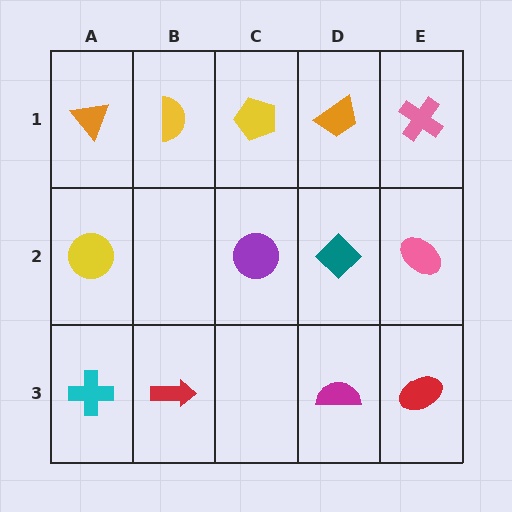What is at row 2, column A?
A yellow circle.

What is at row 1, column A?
An orange triangle.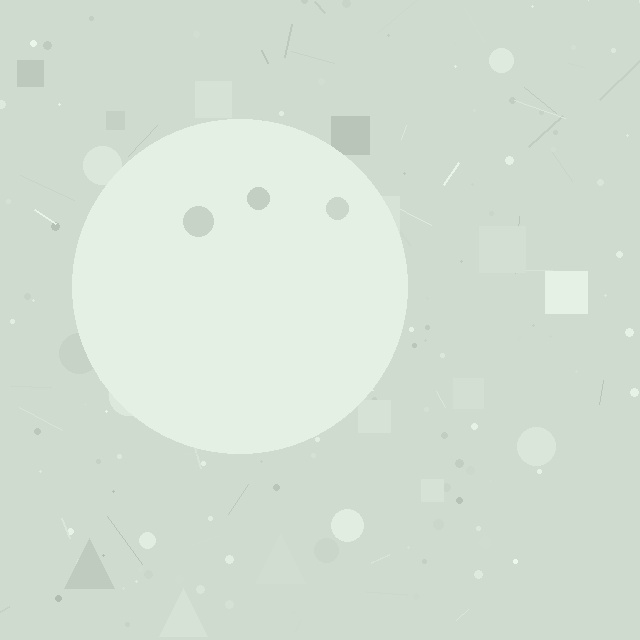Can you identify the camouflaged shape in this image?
The camouflaged shape is a circle.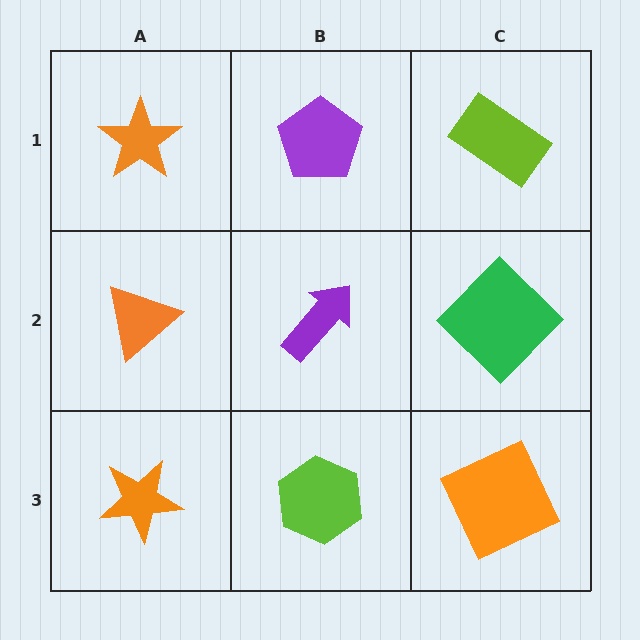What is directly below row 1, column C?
A green diamond.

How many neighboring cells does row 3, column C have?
2.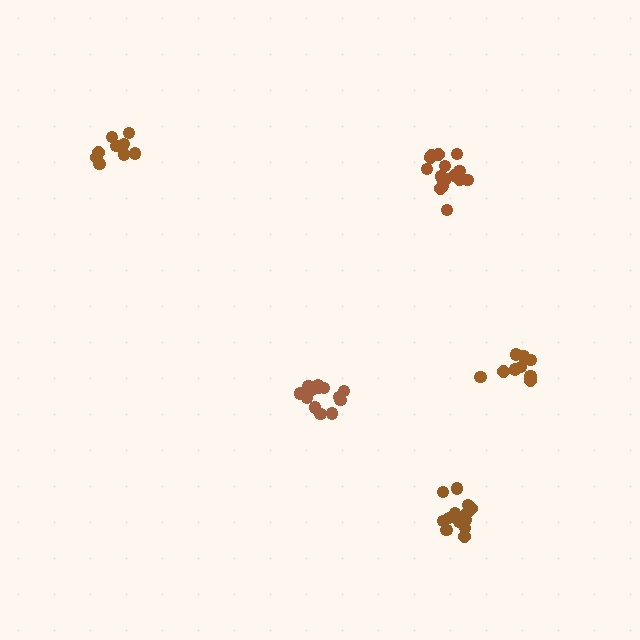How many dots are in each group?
Group 1: 10 dots, Group 2: 9 dots, Group 3: 13 dots, Group 4: 15 dots, Group 5: 13 dots (60 total).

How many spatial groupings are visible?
There are 5 spatial groupings.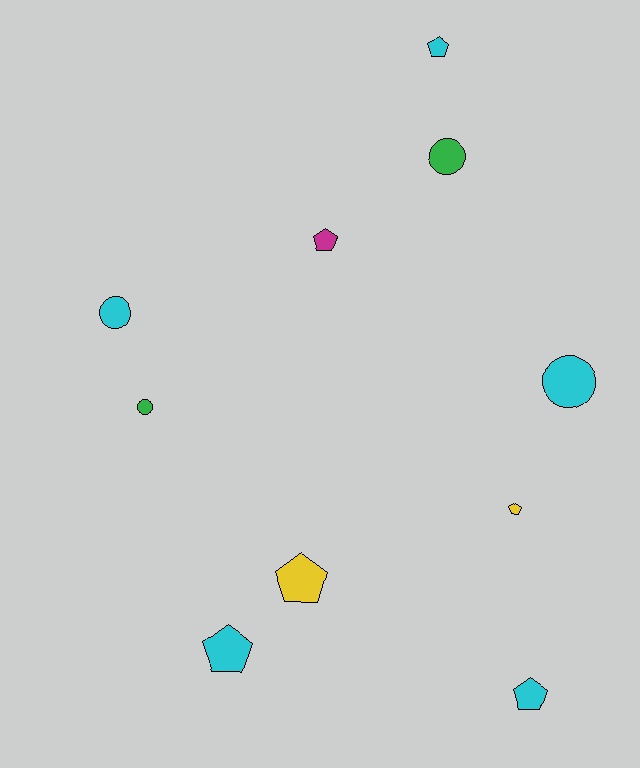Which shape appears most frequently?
Pentagon, with 6 objects.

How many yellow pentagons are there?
There are 2 yellow pentagons.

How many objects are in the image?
There are 10 objects.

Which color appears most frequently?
Cyan, with 5 objects.